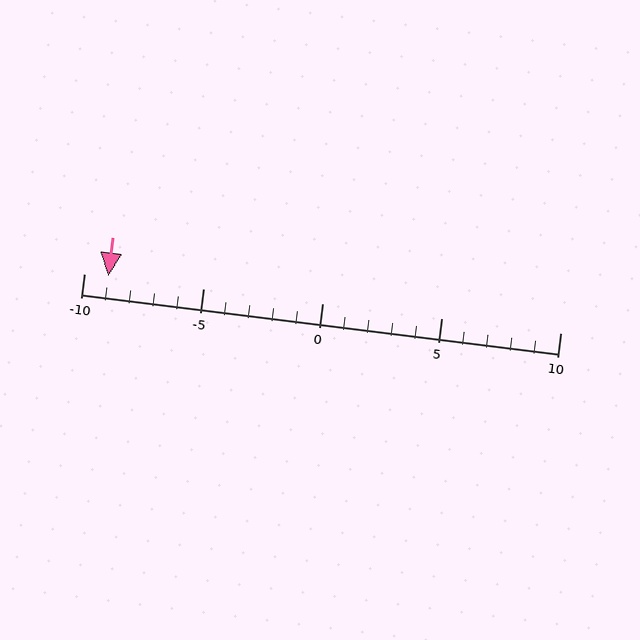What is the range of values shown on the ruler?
The ruler shows values from -10 to 10.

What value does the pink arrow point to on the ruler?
The pink arrow points to approximately -9.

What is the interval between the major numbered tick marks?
The major tick marks are spaced 5 units apart.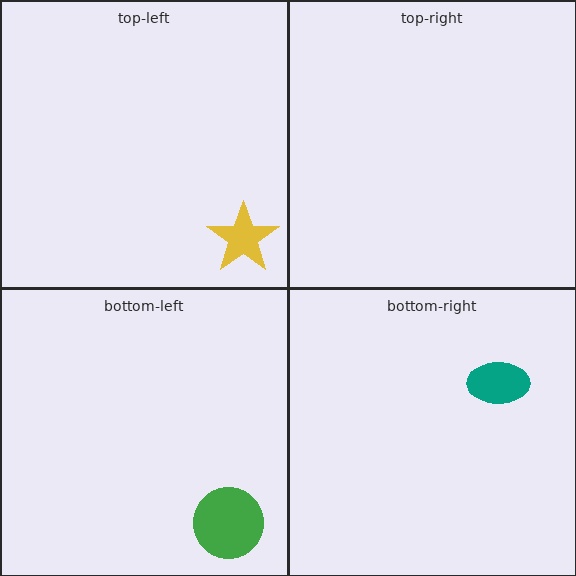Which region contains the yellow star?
The top-left region.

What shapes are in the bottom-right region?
The teal ellipse.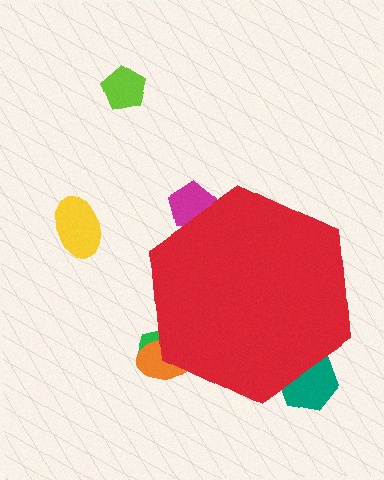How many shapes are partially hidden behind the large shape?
4 shapes are partially hidden.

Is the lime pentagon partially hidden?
No, the lime pentagon is fully visible.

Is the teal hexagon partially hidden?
Yes, the teal hexagon is partially hidden behind the red hexagon.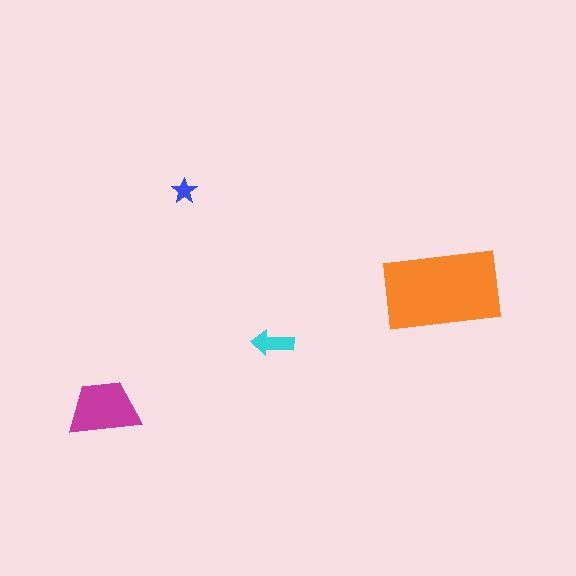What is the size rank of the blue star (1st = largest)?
4th.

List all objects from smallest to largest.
The blue star, the cyan arrow, the magenta trapezoid, the orange rectangle.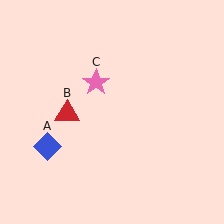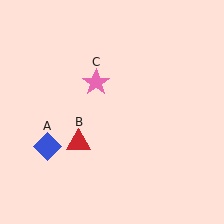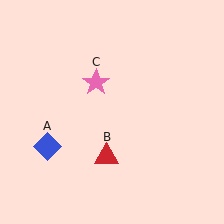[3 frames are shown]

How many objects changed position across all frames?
1 object changed position: red triangle (object B).